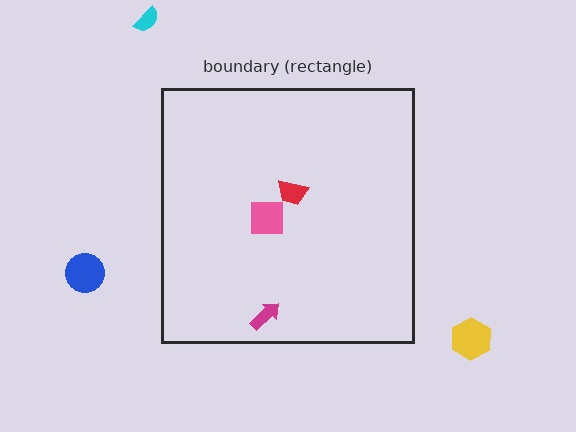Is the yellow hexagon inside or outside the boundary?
Outside.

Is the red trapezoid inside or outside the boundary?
Inside.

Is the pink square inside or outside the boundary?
Inside.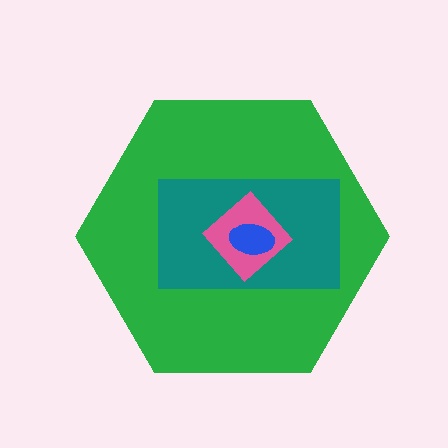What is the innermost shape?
The blue ellipse.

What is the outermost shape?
The green hexagon.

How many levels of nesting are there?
4.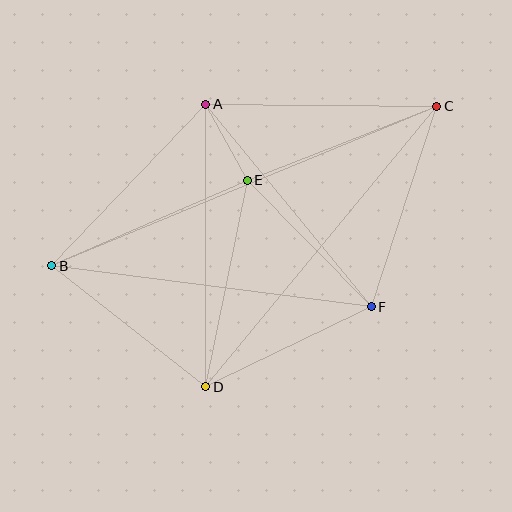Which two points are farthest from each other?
Points B and C are farthest from each other.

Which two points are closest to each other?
Points A and E are closest to each other.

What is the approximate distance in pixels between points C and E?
The distance between C and E is approximately 204 pixels.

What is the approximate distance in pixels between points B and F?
The distance between B and F is approximately 322 pixels.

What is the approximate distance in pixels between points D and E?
The distance between D and E is approximately 210 pixels.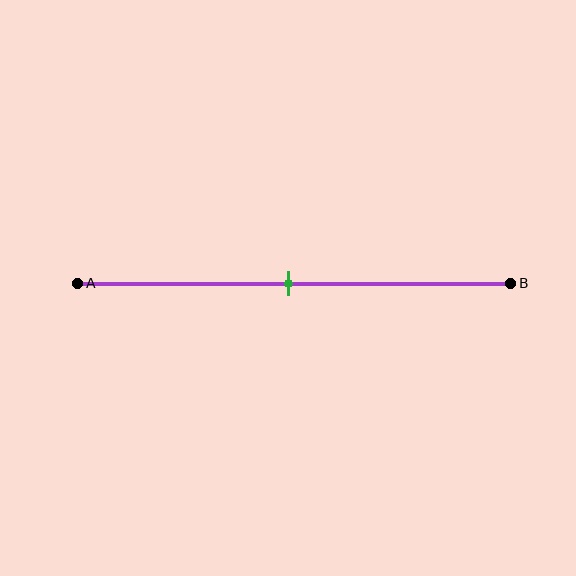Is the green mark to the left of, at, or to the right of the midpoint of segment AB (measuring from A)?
The green mark is approximately at the midpoint of segment AB.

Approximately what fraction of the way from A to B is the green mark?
The green mark is approximately 50% of the way from A to B.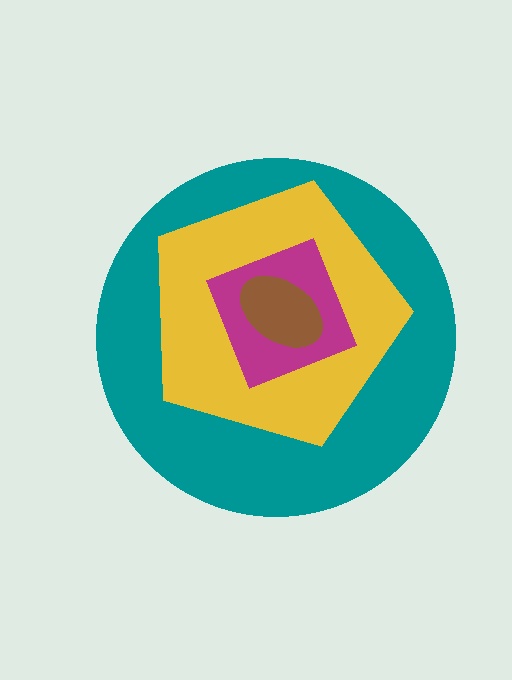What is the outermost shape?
The teal circle.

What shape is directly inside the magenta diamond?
The brown ellipse.